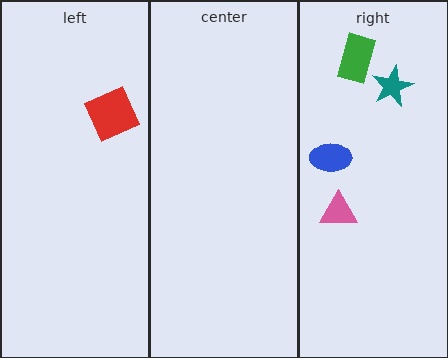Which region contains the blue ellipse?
The right region.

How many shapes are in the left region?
1.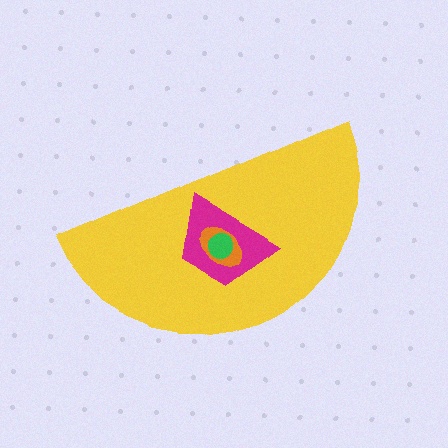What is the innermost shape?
The green circle.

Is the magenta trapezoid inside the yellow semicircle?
Yes.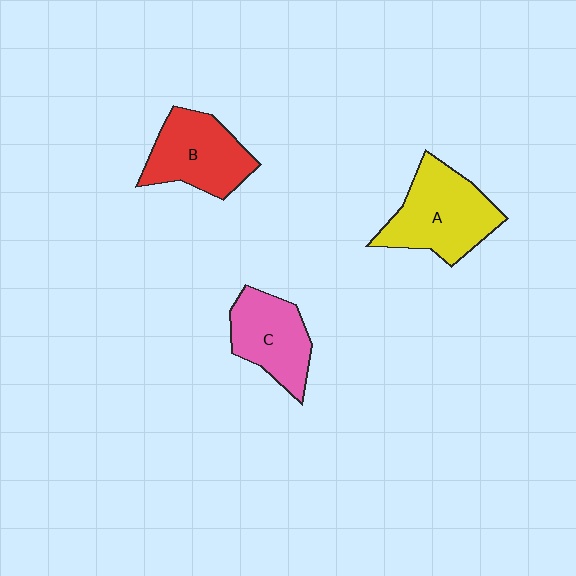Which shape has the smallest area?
Shape C (pink).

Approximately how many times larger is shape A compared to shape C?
Approximately 1.3 times.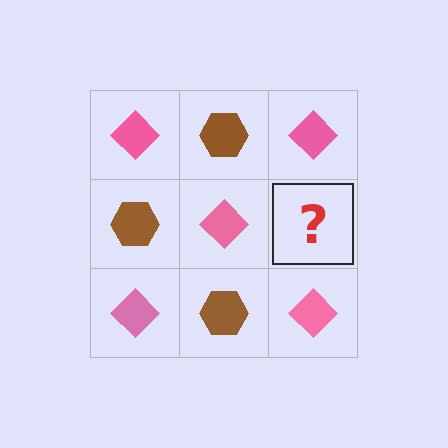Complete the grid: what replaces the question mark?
The question mark should be replaced with a brown hexagon.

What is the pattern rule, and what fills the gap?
The rule is that it alternates pink diamond and brown hexagon in a checkerboard pattern. The gap should be filled with a brown hexagon.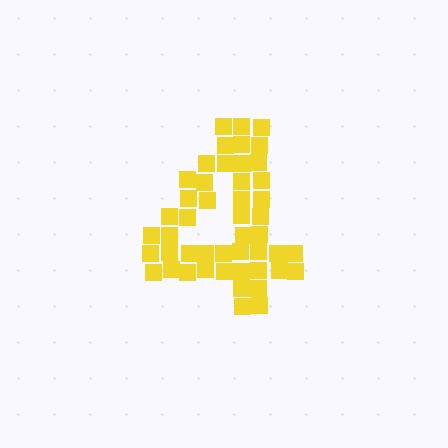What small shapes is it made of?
It is made of small squares.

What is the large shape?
The large shape is the digit 4.